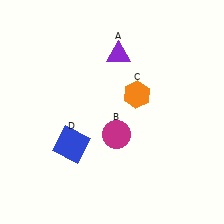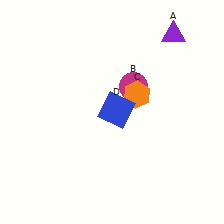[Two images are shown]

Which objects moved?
The objects that moved are: the purple triangle (A), the magenta circle (B), the blue square (D).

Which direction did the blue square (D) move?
The blue square (D) moved right.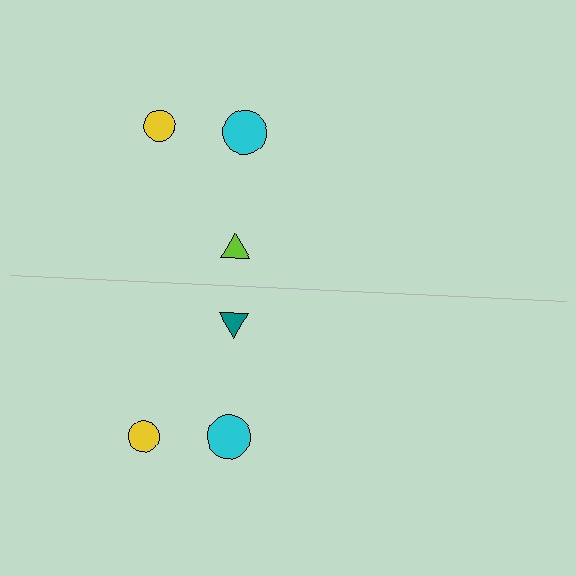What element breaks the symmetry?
The teal triangle on the bottom side breaks the symmetry — its mirror counterpart is lime.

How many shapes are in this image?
There are 6 shapes in this image.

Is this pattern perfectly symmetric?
No, the pattern is not perfectly symmetric. The teal triangle on the bottom side breaks the symmetry — its mirror counterpart is lime.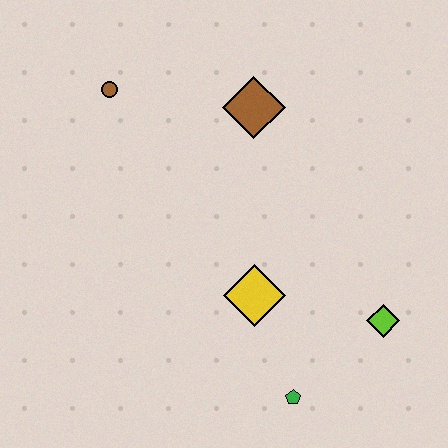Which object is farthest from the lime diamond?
The brown circle is farthest from the lime diamond.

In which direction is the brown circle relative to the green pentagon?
The brown circle is above the green pentagon.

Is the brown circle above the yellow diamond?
Yes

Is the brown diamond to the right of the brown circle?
Yes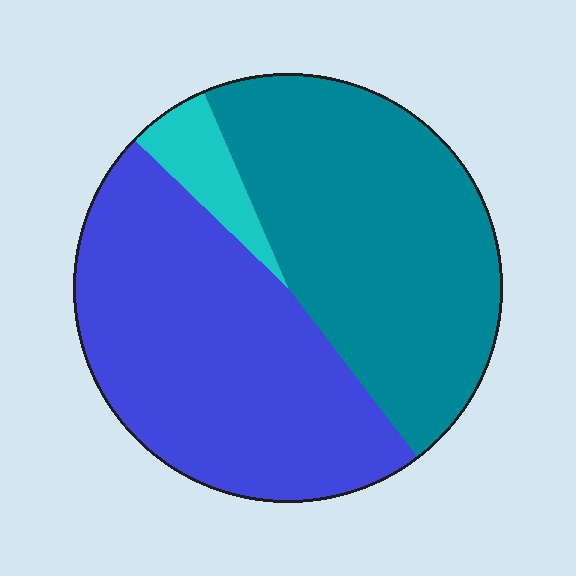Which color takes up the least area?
Cyan, at roughly 5%.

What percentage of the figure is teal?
Teal takes up about one half (1/2) of the figure.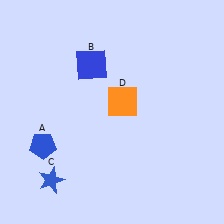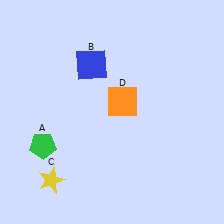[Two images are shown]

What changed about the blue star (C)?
In Image 1, C is blue. In Image 2, it changed to yellow.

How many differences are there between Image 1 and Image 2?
There are 2 differences between the two images.